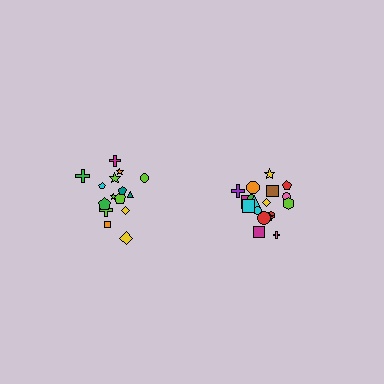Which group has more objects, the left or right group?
The right group.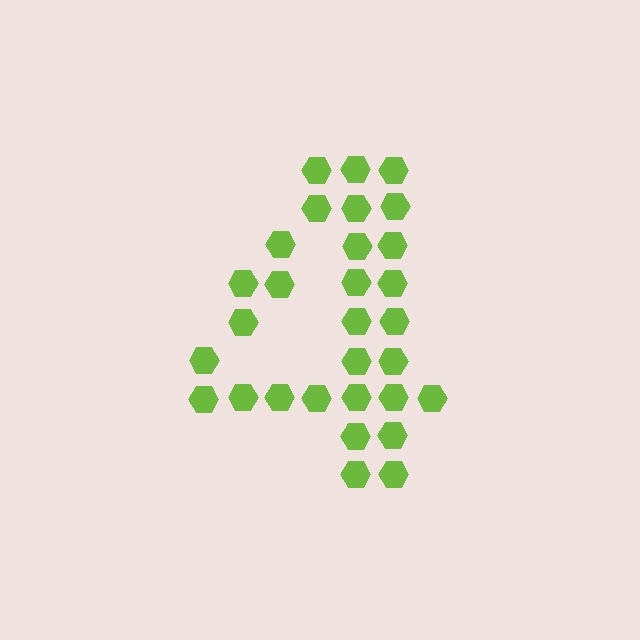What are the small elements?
The small elements are hexagons.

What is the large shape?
The large shape is the digit 4.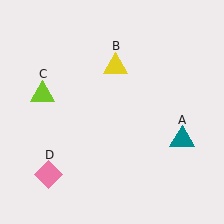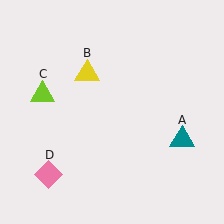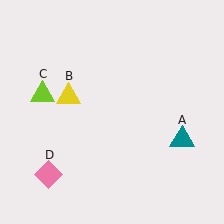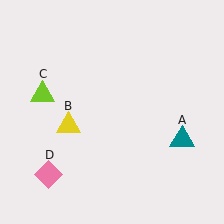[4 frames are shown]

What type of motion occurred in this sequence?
The yellow triangle (object B) rotated counterclockwise around the center of the scene.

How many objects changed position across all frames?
1 object changed position: yellow triangle (object B).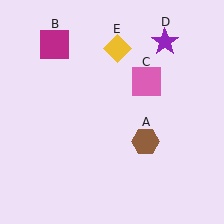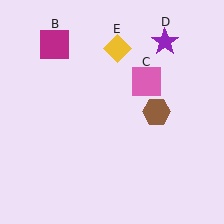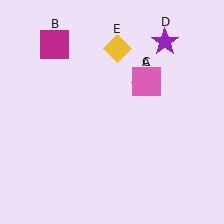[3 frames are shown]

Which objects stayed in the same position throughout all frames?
Magenta square (object B) and pink square (object C) and purple star (object D) and yellow diamond (object E) remained stationary.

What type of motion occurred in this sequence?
The brown hexagon (object A) rotated counterclockwise around the center of the scene.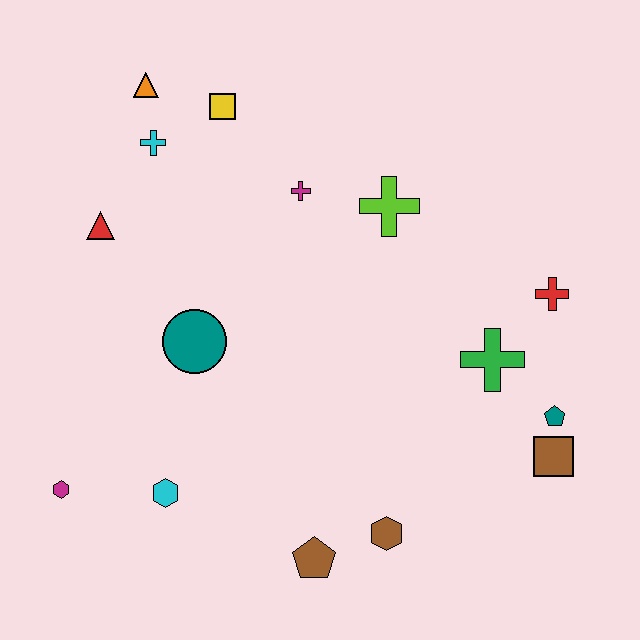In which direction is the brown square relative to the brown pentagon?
The brown square is to the right of the brown pentagon.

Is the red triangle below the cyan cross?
Yes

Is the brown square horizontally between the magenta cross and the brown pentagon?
No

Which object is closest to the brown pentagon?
The brown hexagon is closest to the brown pentagon.